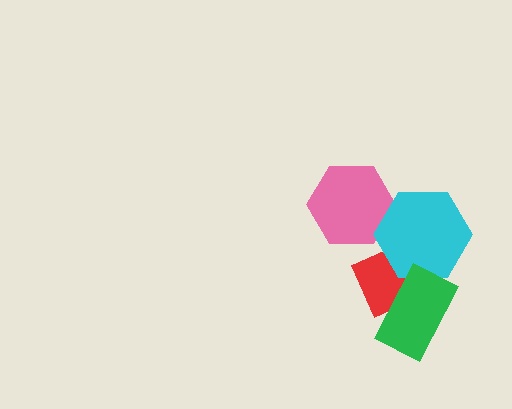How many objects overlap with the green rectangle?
2 objects overlap with the green rectangle.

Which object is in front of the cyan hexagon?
The green rectangle is in front of the cyan hexagon.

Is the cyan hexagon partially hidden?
Yes, it is partially covered by another shape.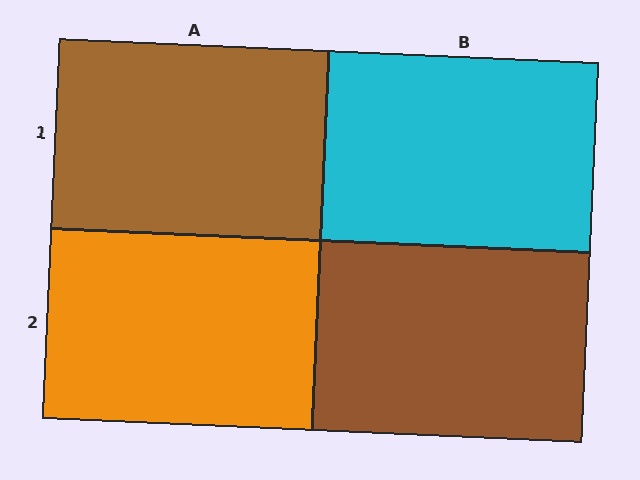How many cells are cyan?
1 cell is cyan.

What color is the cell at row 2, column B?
Brown.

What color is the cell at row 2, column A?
Orange.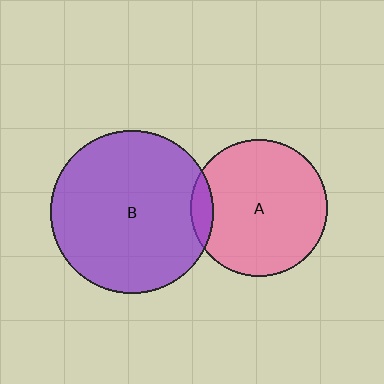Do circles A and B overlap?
Yes.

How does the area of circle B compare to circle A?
Approximately 1.4 times.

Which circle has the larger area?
Circle B (purple).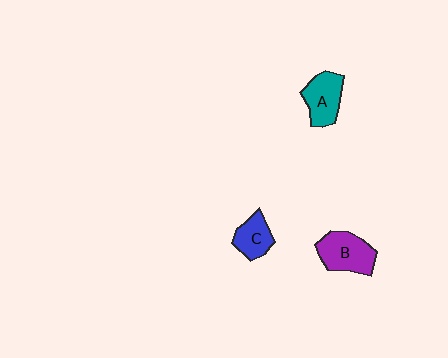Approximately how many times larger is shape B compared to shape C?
Approximately 1.5 times.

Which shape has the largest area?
Shape B (purple).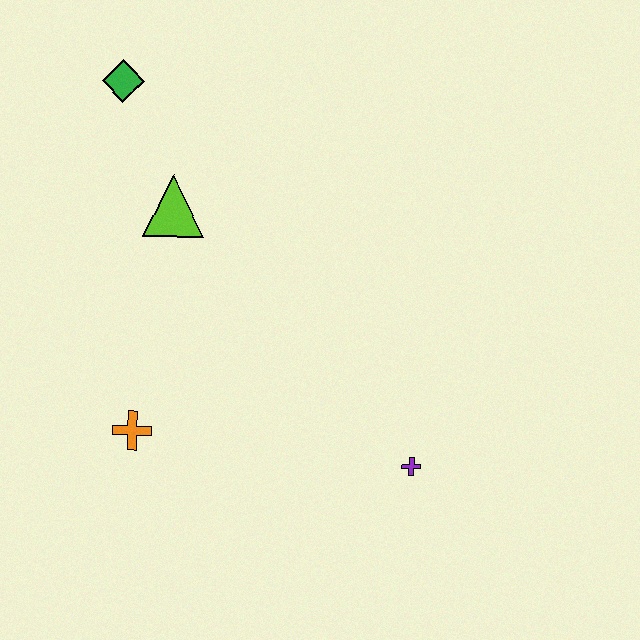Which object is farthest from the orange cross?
The green diamond is farthest from the orange cross.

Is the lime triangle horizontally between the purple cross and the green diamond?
Yes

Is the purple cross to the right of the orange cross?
Yes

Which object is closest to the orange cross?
The lime triangle is closest to the orange cross.